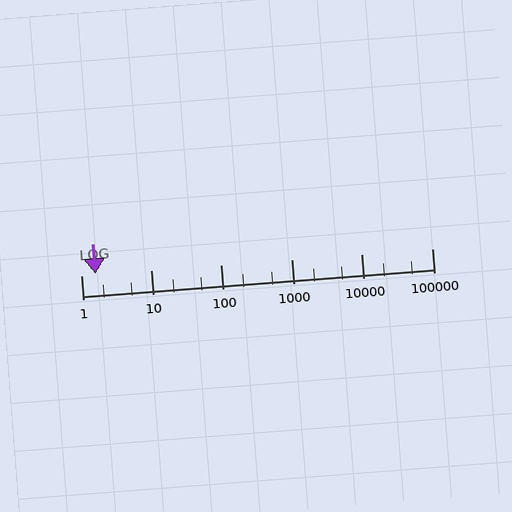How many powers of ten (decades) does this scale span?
The scale spans 5 decades, from 1 to 100000.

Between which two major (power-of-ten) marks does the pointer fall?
The pointer is between 1 and 10.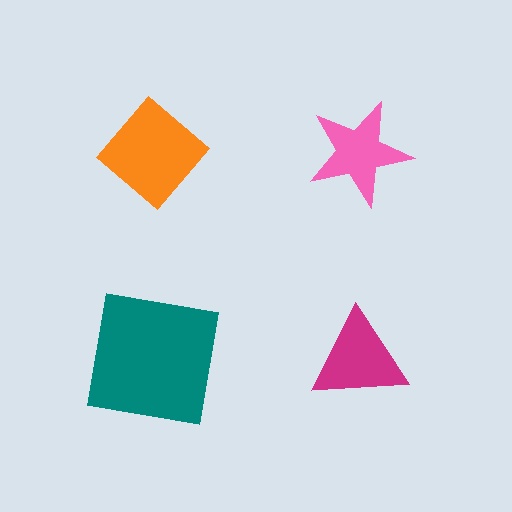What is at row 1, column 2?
A pink star.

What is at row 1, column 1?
An orange diamond.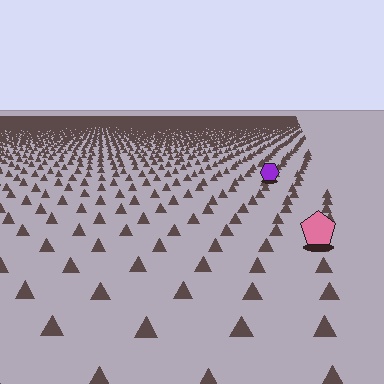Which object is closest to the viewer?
The pink pentagon is closest. The texture marks near it are larger and more spread out.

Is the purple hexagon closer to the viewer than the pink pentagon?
No. The pink pentagon is closer — you can tell from the texture gradient: the ground texture is coarser near it.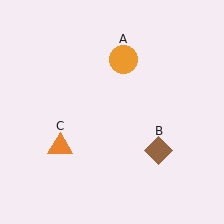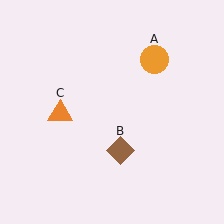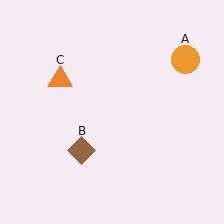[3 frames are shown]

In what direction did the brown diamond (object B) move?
The brown diamond (object B) moved left.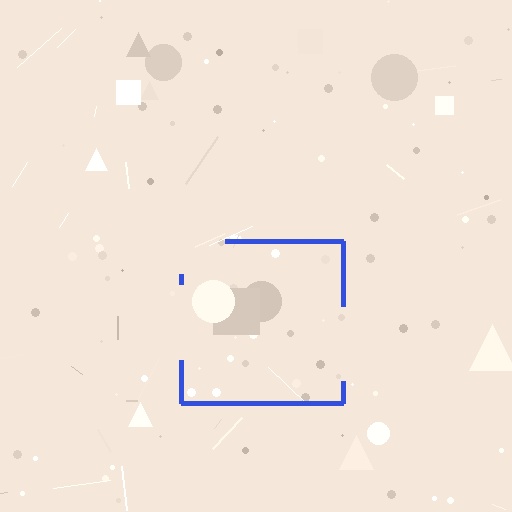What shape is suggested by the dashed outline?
The dashed outline suggests a square.